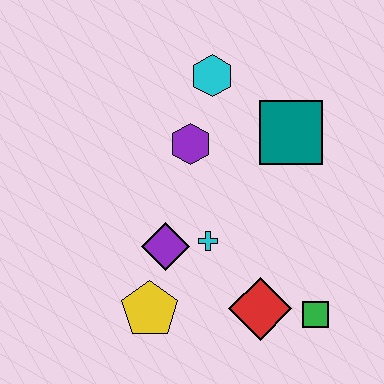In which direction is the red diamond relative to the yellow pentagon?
The red diamond is to the right of the yellow pentagon.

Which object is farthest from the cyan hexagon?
The green square is farthest from the cyan hexagon.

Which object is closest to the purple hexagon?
The cyan hexagon is closest to the purple hexagon.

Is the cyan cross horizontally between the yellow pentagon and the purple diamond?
No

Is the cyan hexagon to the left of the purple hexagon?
No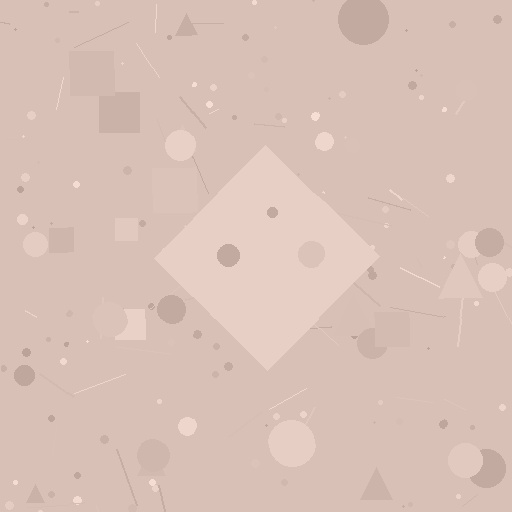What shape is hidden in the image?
A diamond is hidden in the image.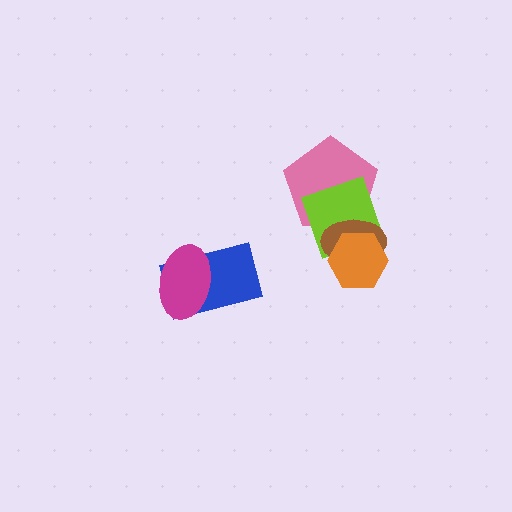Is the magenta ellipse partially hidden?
No, no other shape covers it.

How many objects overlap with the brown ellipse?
3 objects overlap with the brown ellipse.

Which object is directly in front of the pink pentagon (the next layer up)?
The lime diamond is directly in front of the pink pentagon.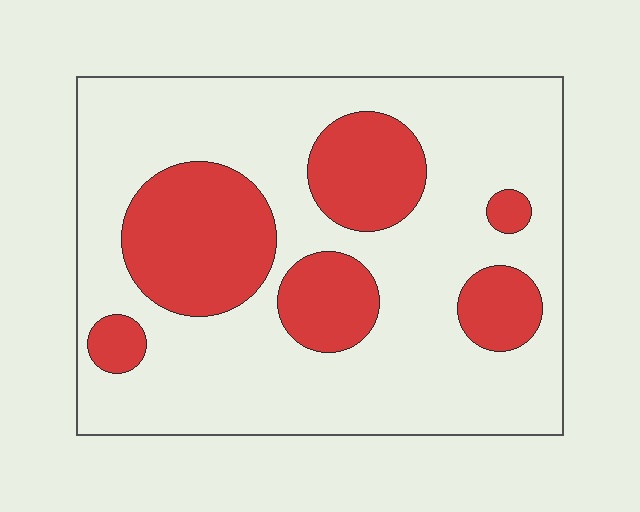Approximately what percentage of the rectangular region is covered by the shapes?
Approximately 30%.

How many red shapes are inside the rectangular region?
6.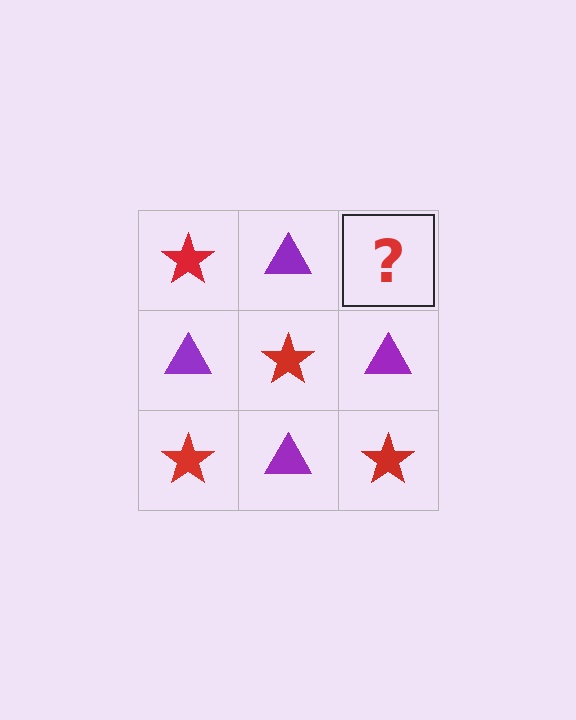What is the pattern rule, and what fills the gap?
The rule is that it alternates red star and purple triangle in a checkerboard pattern. The gap should be filled with a red star.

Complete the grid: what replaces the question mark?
The question mark should be replaced with a red star.